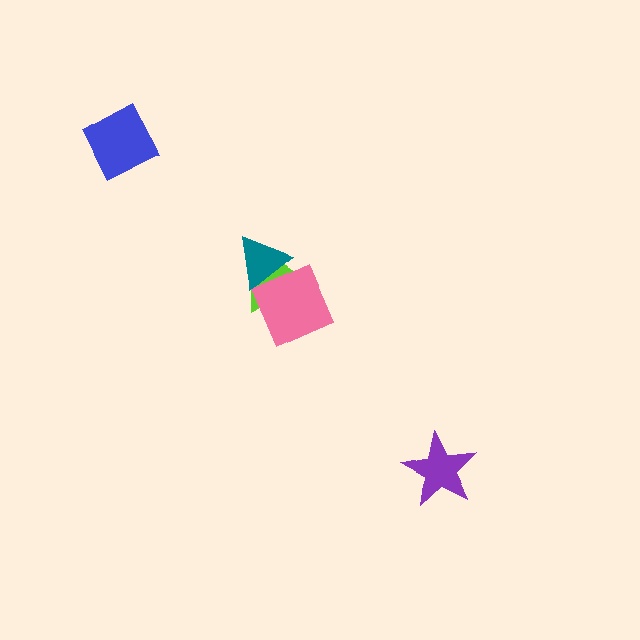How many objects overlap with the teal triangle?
2 objects overlap with the teal triangle.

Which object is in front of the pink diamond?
The teal triangle is in front of the pink diamond.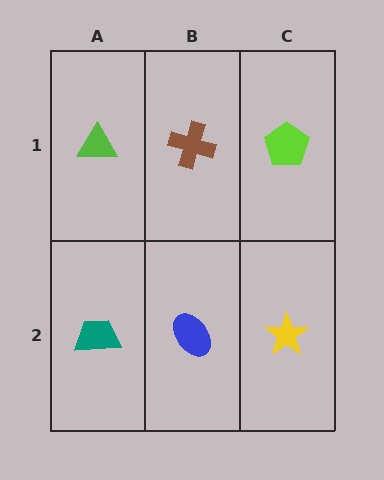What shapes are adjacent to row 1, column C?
A yellow star (row 2, column C), a brown cross (row 1, column B).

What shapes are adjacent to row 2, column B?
A brown cross (row 1, column B), a teal trapezoid (row 2, column A), a yellow star (row 2, column C).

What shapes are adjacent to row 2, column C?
A lime pentagon (row 1, column C), a blue ellipse (row 2, column B).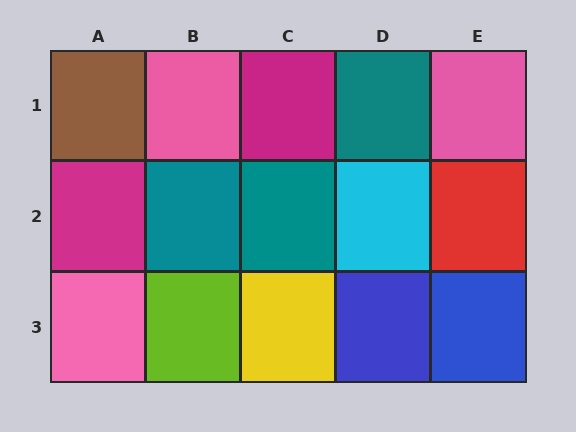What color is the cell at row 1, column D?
Teal.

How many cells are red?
1 cell is red.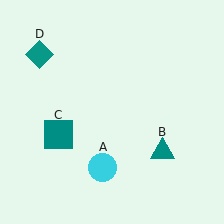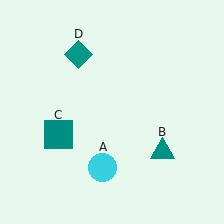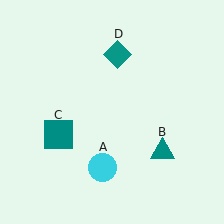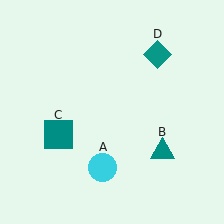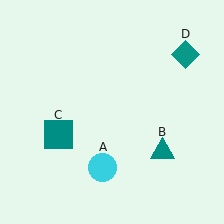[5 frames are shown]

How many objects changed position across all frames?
1 object changed position: teal diamond (object D).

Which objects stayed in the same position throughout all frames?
Cyan circle (object A) and teal triangle (object B) and teal square (object C) remained stationary.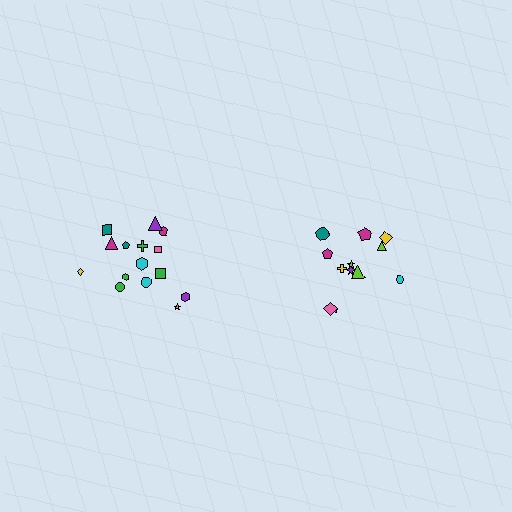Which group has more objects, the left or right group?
The left group.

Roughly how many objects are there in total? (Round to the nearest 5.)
Roughly 25 objects in total.